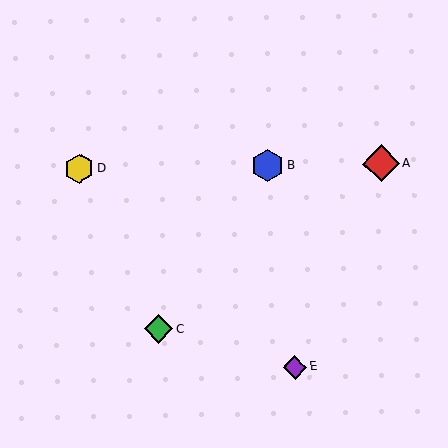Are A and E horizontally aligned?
No, A is at y≈163 and E is at y≈367.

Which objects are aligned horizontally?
Objects A, B, D are aligned horizontally.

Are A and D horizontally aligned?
Yes, both are at y≈163.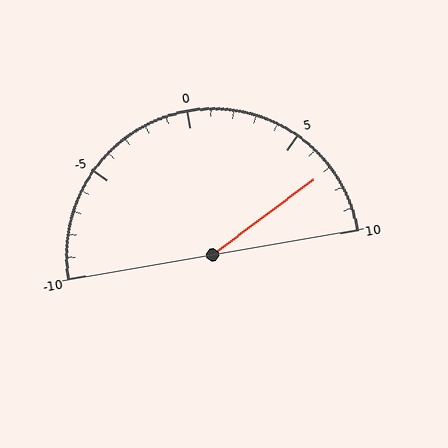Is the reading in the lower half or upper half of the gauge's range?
The reading is in the upper half of the range (-10 to 10).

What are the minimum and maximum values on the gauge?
The gauge ranges from -10 to 10.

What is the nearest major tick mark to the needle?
The nearest major tick mark is 5.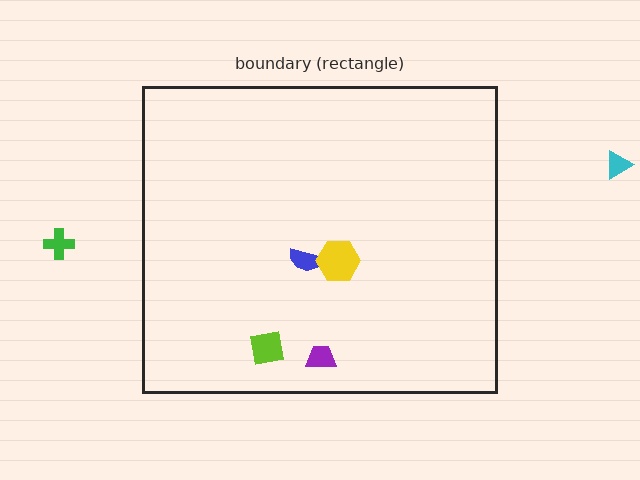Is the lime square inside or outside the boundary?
Inside.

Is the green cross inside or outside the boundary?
Outside.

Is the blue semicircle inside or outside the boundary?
Inside.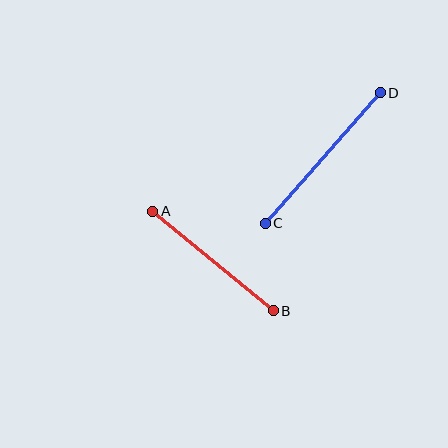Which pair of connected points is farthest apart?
Points C and D are farthest apart.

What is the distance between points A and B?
The distance is approximately 156 pixels.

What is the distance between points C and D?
The distance is approximately 174 pixels.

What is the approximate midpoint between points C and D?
The midpoint is at approximately (323, 158) pixels.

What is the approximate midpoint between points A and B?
The midpoint is at approximately (213, 261) pixels.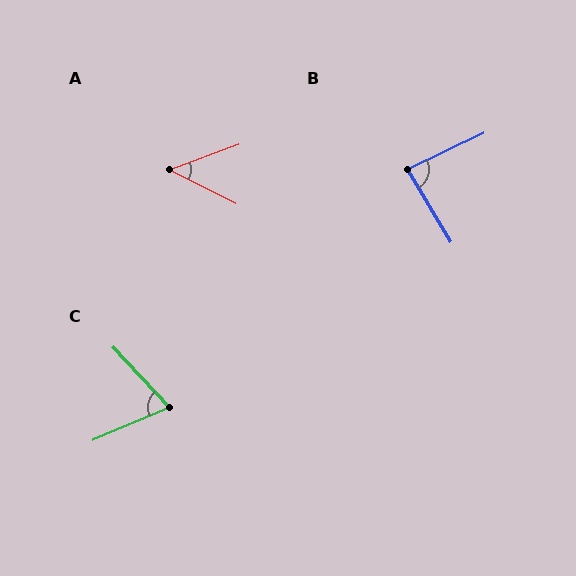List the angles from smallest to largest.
A (47°), C (70°), B (85°).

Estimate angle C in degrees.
Approximately 70 degrees.